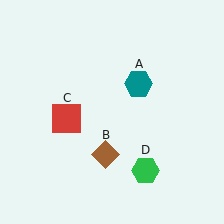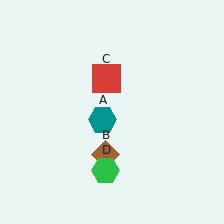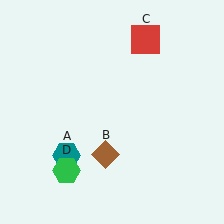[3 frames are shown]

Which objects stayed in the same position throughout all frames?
Brown diamond (object B) remained stationary.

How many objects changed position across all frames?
3 objects changed position: teal hexagon (object A), red square (object C), green hexagon (object D).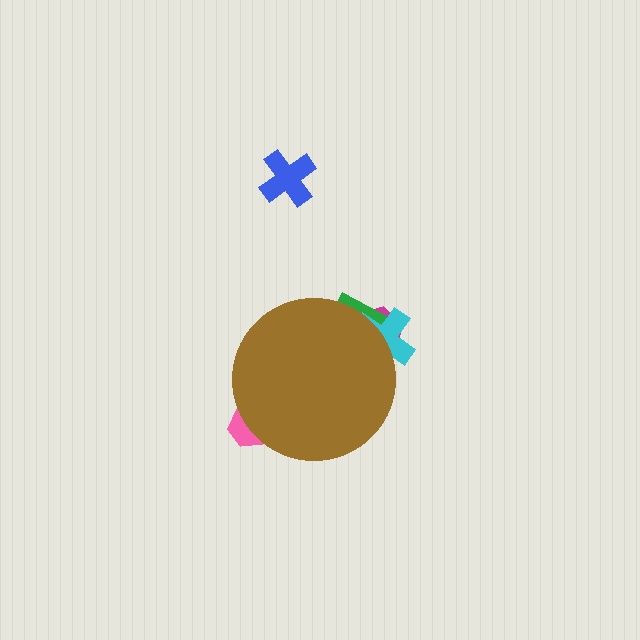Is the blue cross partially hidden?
No, the blue cross is fully visible.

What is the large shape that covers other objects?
A brown circle.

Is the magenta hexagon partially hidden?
Yes, the magenta hexagon is partially hidden behind the brown circle.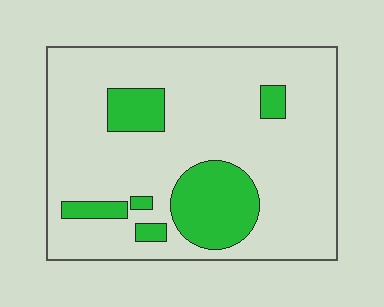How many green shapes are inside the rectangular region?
6.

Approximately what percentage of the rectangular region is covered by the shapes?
Approximately 20%.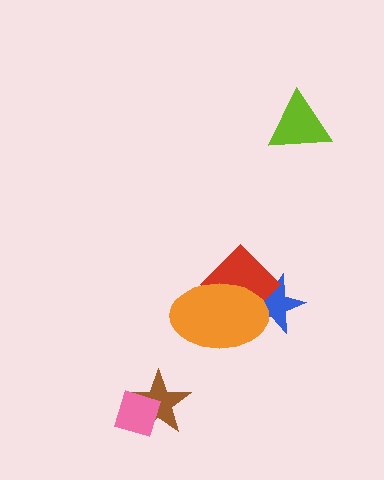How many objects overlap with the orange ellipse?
2 objects overlap with the orange ellipse.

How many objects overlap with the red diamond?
2 objects overlap with the red diamond.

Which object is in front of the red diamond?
The orange ellipse is in front of the red diamond.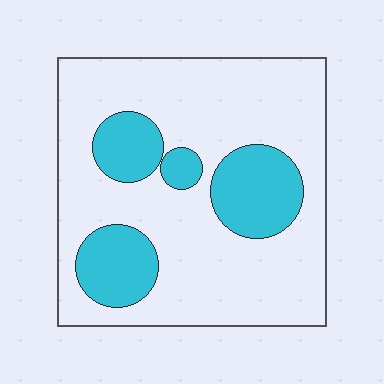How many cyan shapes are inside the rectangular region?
4.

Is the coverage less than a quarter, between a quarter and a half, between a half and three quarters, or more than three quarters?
Less than a quarter.